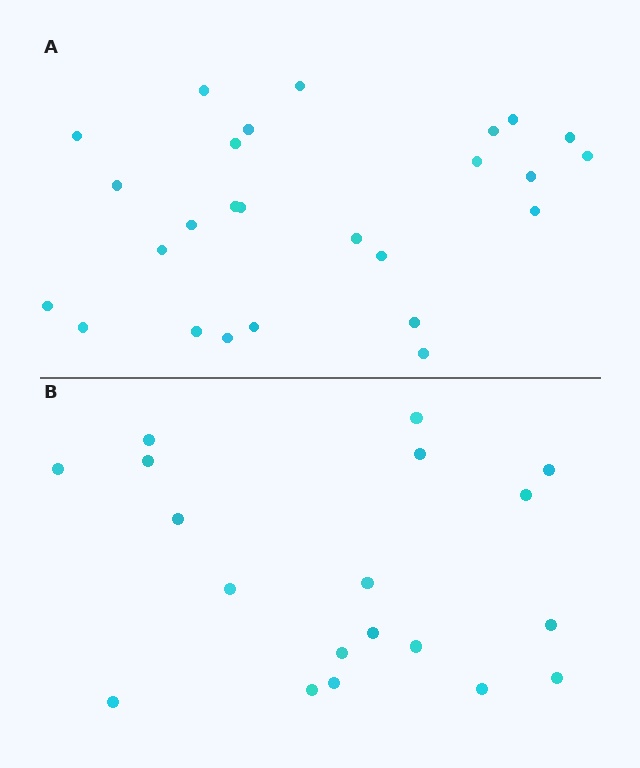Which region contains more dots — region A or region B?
Region A (the top region) has more dots.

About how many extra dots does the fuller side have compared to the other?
Region A has roughly 8 or so more dots than region B.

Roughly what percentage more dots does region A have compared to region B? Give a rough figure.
About 35% more.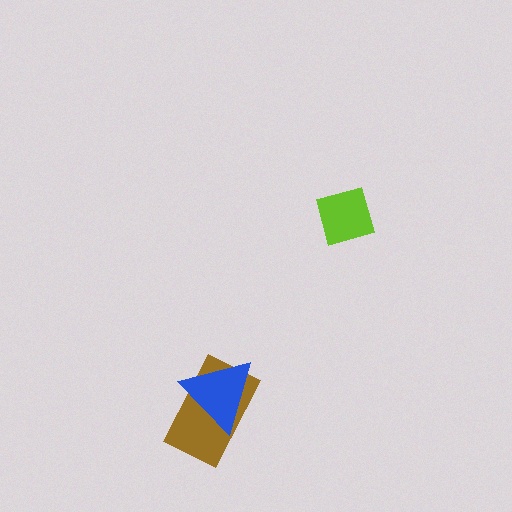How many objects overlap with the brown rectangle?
1 object overlaps with the brown rectangle.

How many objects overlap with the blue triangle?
1 object overlaps with the blue triangle.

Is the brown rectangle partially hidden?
Yes, it is partially covered by another shape.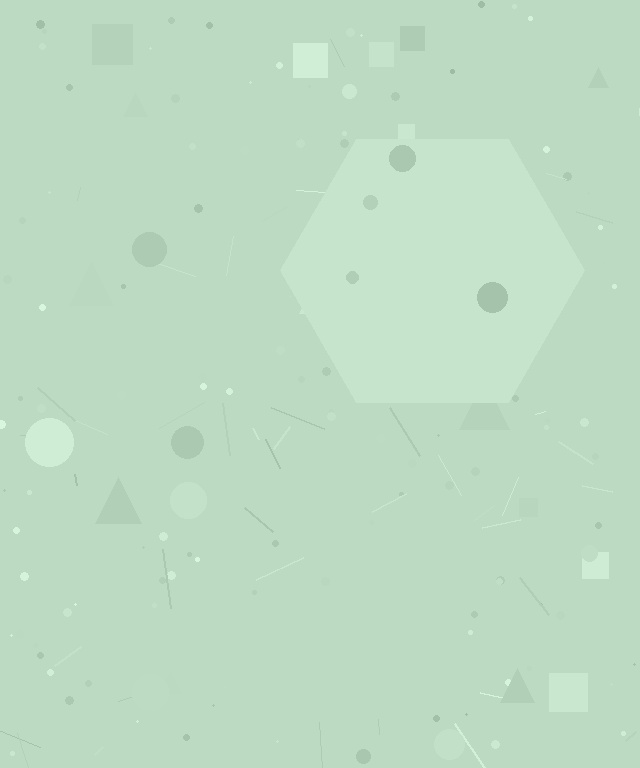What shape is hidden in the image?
A hexagon is hidden in the image.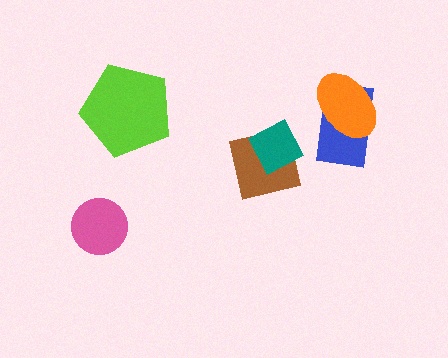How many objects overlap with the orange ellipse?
1 object overlaps with the orange ellipse.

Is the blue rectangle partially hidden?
Yes, it is partially covered by another shape.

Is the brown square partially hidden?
Yes, it is partially covered by another shape.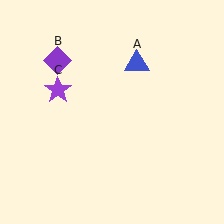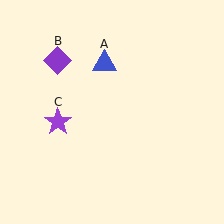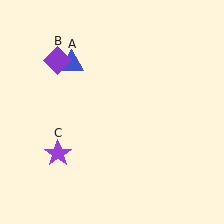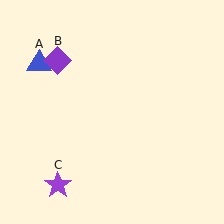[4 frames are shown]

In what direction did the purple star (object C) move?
The purple star (object C) moved down.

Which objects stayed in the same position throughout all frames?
Purple diamond (object B) remained stationary.